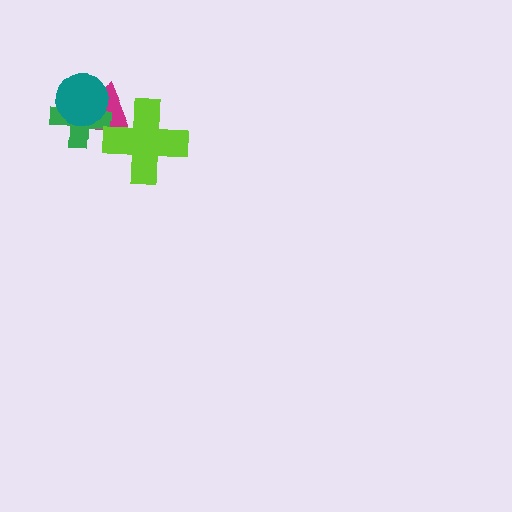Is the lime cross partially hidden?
No, no other shape covers it.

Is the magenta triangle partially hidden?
Yes, it is partially covered by another shape.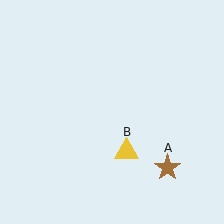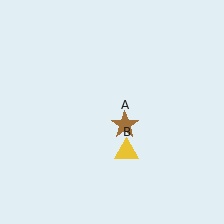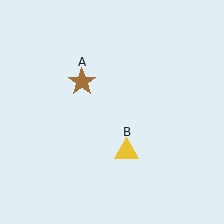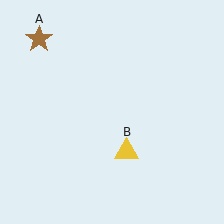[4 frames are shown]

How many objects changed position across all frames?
1 object changed position: brown star (object A).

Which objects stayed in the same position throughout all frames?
Yellow triangle (object B) remained stationary.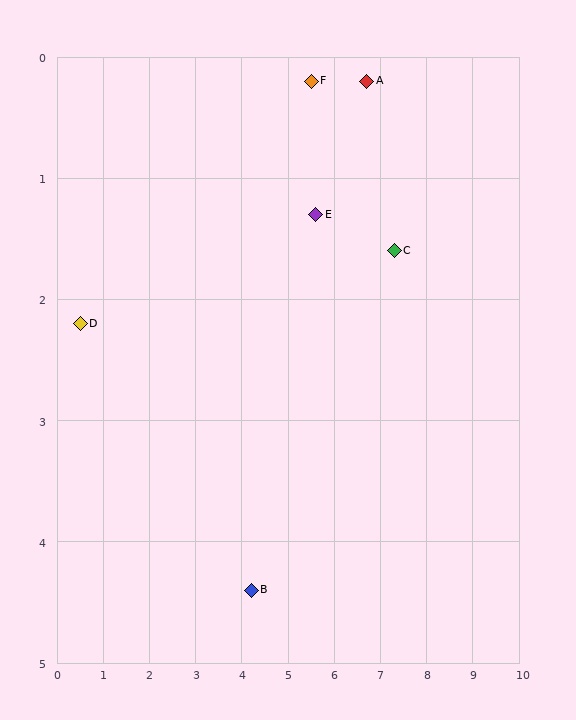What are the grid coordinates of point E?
Point E is at approximately (5.6, 1.3).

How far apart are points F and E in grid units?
Points F and E are about 1.1 grid units apart.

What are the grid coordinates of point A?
Point A is at approximately (6.7, 0.2).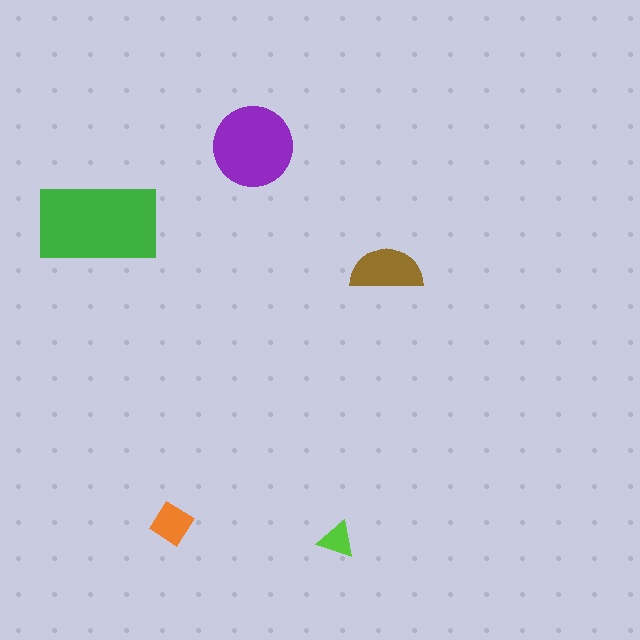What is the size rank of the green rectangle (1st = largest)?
1st.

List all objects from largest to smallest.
The green rectangle, the purple circle, the brown semicircle, the orange diamond, the lime triangle.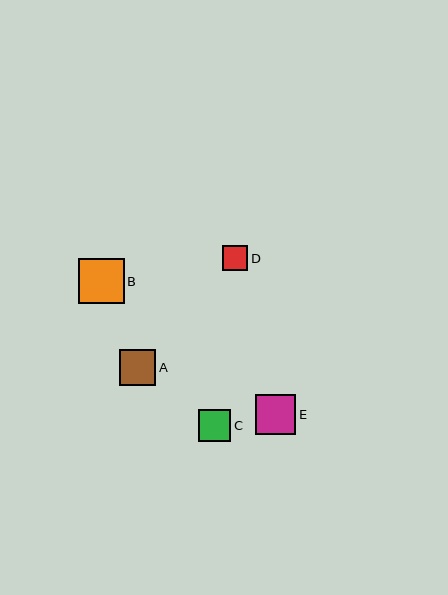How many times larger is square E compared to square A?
Square E is approximately 1.1 times the size of square A.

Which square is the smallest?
Square D is the smallest with a size of approximately 25 pixels.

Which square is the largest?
Square B is the largest with a size of approximately 45 pixels.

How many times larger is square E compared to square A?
Square E is approximately 1.1 times the size of square A.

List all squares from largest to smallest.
From largest to smallest: B, E, A, C, D.